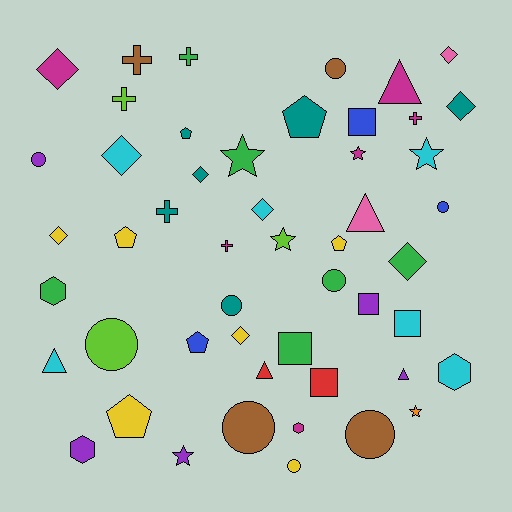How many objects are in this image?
There are 50 objects.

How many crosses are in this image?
There are 6 crosses.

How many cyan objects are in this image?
There are 6 cyan objects.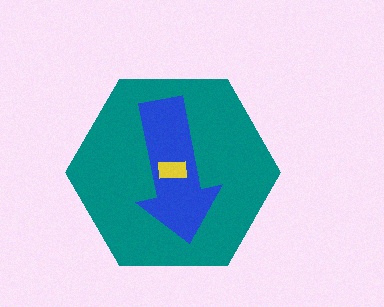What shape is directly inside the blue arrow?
The yellow rectangle.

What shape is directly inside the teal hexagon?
The blue arrow.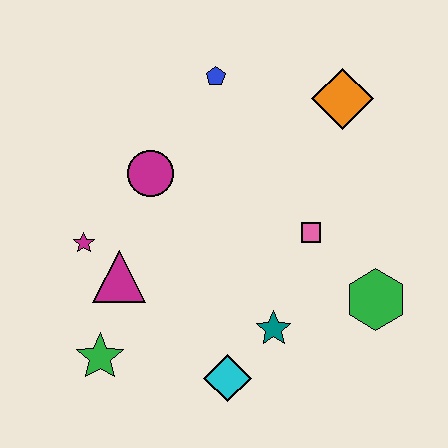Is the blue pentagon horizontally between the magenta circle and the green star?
No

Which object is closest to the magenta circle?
The magenta star is closest to the magenta circle.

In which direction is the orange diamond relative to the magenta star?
The orange diamond is to the right of the magenta star.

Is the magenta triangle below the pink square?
Yes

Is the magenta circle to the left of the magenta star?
No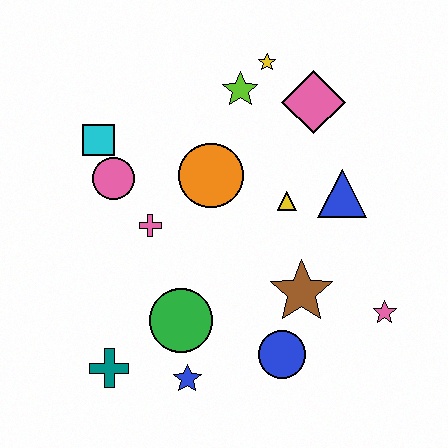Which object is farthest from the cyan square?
The pink star is farthest from the cyan square.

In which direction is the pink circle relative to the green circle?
The pink circle is above the green circle.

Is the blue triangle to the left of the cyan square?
No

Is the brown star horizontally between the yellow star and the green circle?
No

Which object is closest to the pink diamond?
The yellow star is closest to the pink diamond.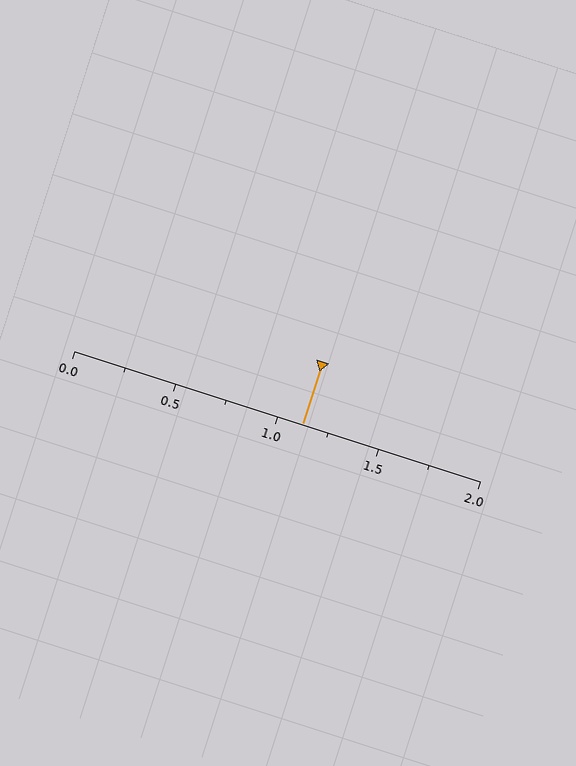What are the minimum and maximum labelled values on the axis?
The axis runs from 0.0 to 2.0.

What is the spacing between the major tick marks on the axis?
The major ticks are spaced 0.5 apart.